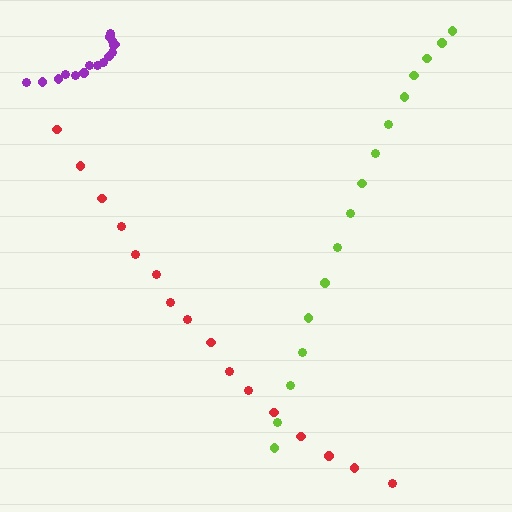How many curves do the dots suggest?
There are 3 distinct paths.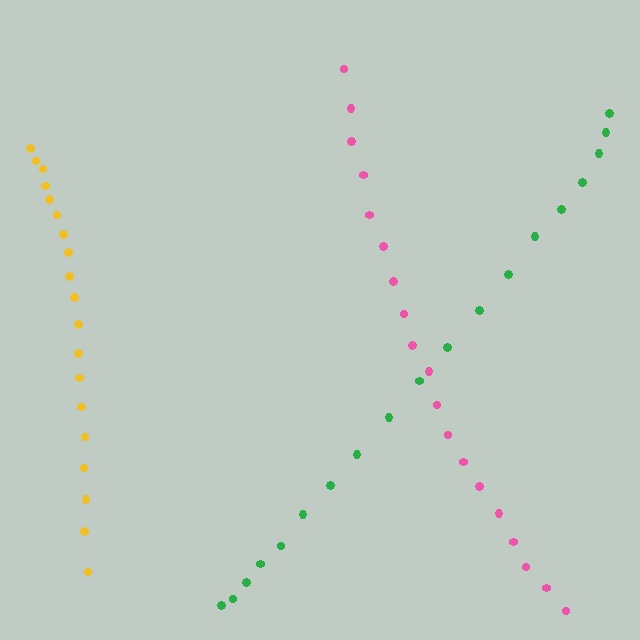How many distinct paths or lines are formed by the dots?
There are 3 distinct paths.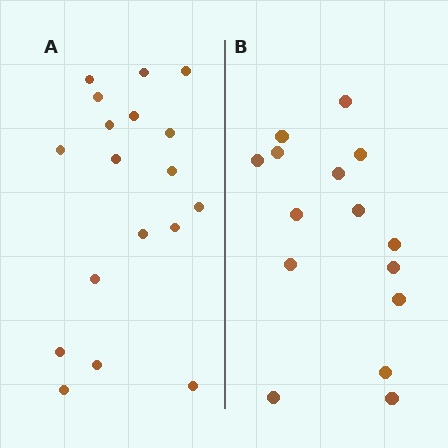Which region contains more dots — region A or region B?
Region A (the left region) has more dots.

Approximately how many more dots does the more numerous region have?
Region A has just a few more — roughly 2 or 3 more dots than region B.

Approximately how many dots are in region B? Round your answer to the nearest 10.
About 20 dots. (The exact count is 15, which rounds to 20.)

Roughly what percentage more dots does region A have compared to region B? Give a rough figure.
About 20% more.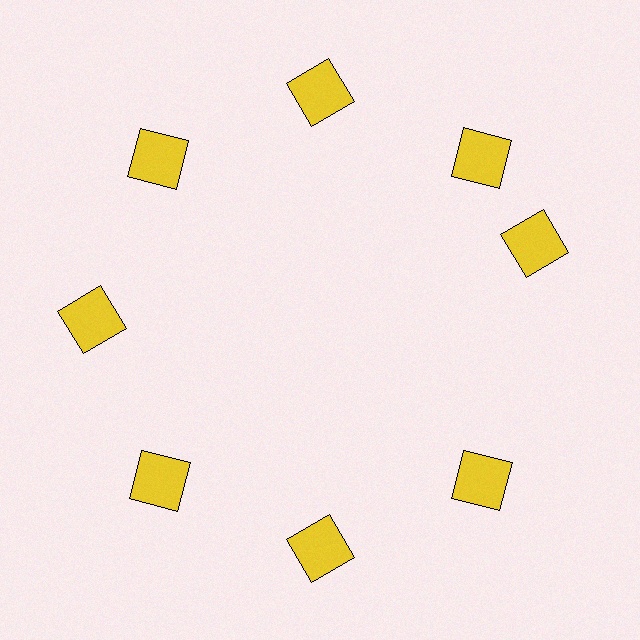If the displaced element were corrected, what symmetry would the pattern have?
It would have 8-fold rotational symmetry — the pattern would map onto itself every 45 degrees.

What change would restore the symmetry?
The symmetry would be restored by rotating it back into even spacing with its neighbors so that all 8 squares sit at equal angles and equal distance from the center.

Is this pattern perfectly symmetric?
No. The 8 yellow squares are arranged in a ring, but one element near the 3 o'clock position is rotated out of alignment along the ring, breaking the 8-fold rotational symmetry.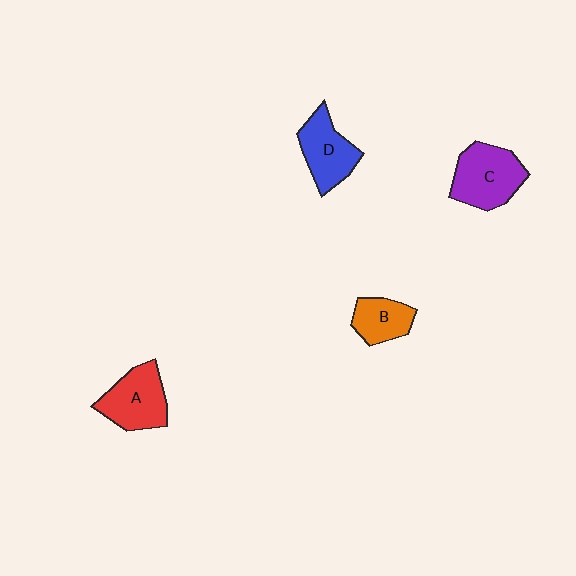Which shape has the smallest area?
Shape B (orange).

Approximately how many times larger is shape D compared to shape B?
Approximately 1.4 times.